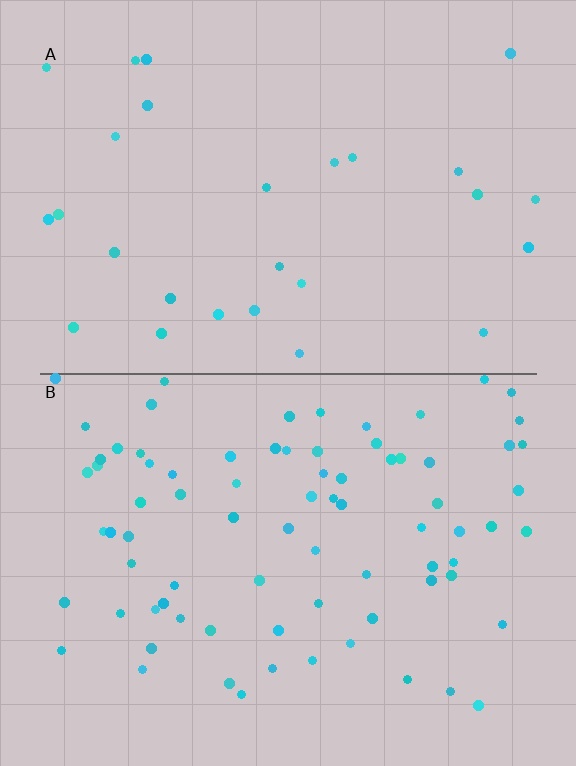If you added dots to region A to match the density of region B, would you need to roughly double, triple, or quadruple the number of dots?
Approximately triple.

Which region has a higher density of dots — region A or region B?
B (the bottom).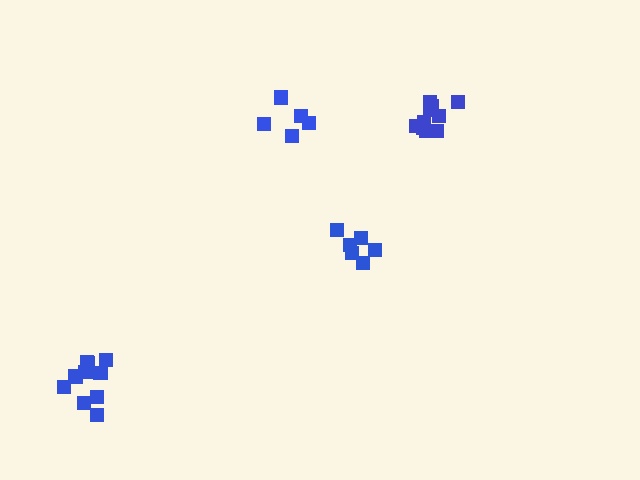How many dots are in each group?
Group 1: 5 dots, Group 2: 6 dots, Group 3: 10 dots, Group 4: 11 dots (32 total).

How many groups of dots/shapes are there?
There are 4 groups.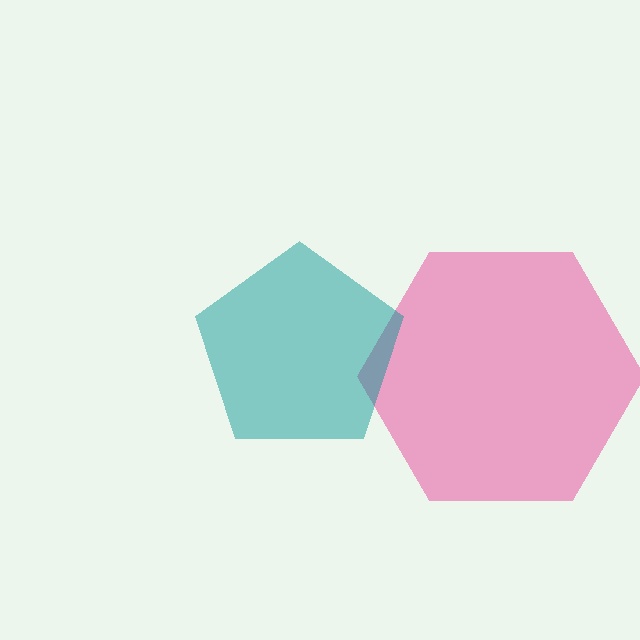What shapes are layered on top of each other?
The layered shapes are: a pink hexagon, a teal pentagon.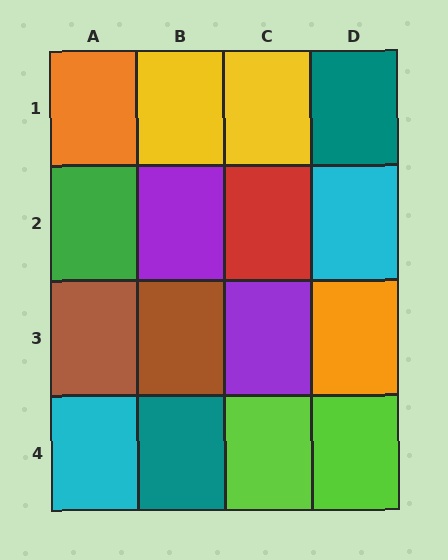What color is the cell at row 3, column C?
Purple.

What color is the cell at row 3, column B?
Brown.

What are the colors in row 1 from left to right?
Orange, yellow, yellow, teal.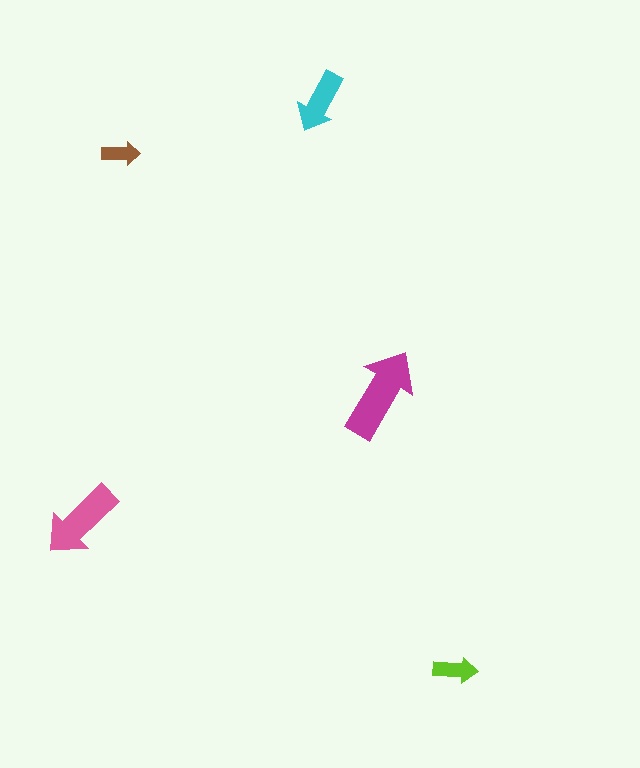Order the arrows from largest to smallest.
the magenta one, the pink one, the cyan one, the lime one, the brown one.